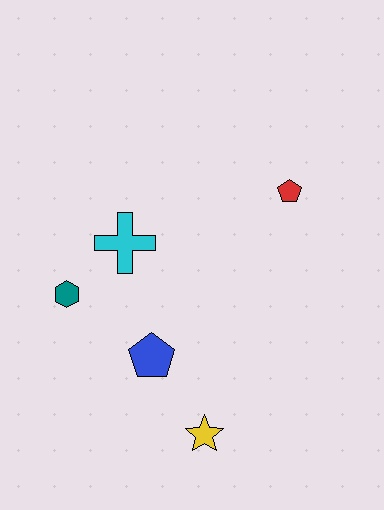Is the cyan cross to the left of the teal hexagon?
No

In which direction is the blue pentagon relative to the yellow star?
The blue pentagon is above the yellow star.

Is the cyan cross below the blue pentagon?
No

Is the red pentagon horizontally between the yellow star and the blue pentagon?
No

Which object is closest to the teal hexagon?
The cyan cross is closest to the teal hexagon.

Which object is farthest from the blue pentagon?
The red pentagon is farthest from the blue pentagon.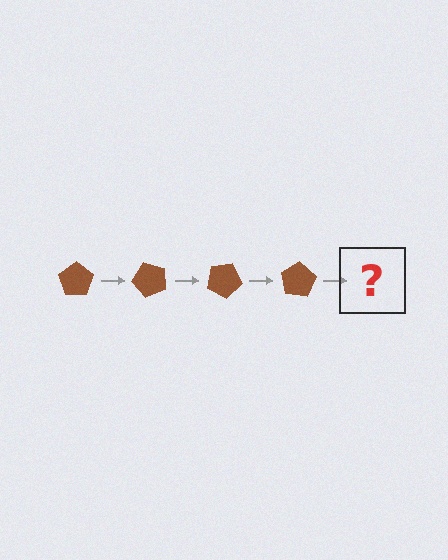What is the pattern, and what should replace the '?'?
The pattern is that the pentagon rotates 50 degrees each step. The '?' should be a brown pentagon rotated 200 degrees.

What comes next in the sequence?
The next element should be a brown pentagon rotated 200 degrees.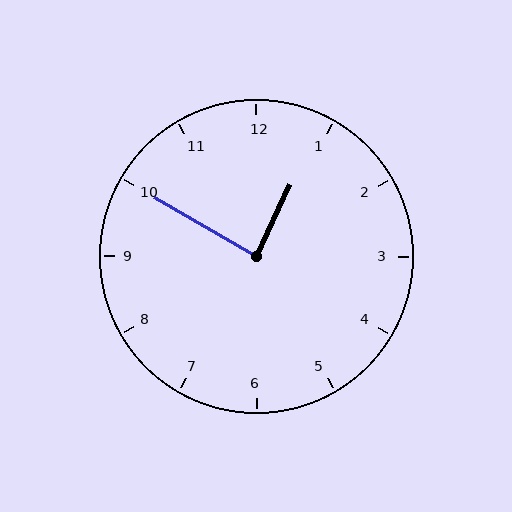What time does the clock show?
12:50.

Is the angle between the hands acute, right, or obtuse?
It is right.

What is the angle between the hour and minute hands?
Approximately 85 degrees.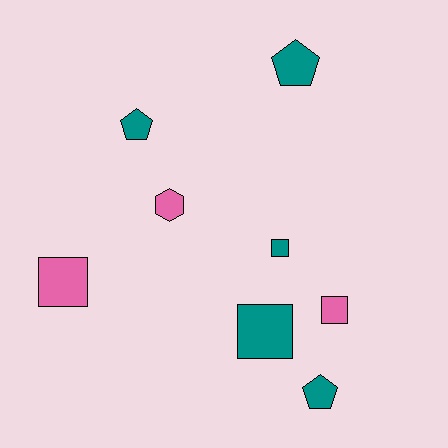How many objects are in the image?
There are 8 objects.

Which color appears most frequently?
Teal, with 5 objects.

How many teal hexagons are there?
There are no teal hexagons.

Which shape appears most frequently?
Square, with 4 objects.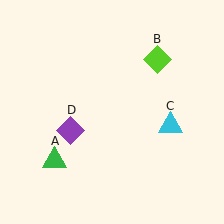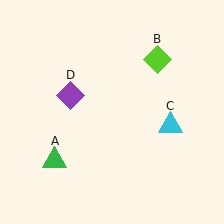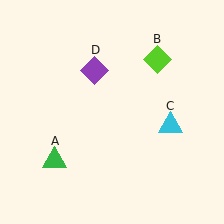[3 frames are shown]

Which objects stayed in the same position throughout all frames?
Green triangle (object A) and lime diamond (object B) and cyan triangle (object C) remained stationary.